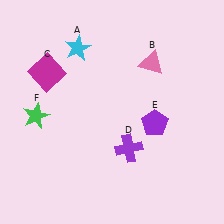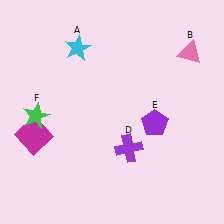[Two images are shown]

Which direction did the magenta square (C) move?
The magenta square (C) moved down.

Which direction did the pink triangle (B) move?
The pink triangle (B) moved right.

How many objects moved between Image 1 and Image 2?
2 objects moved between the two images.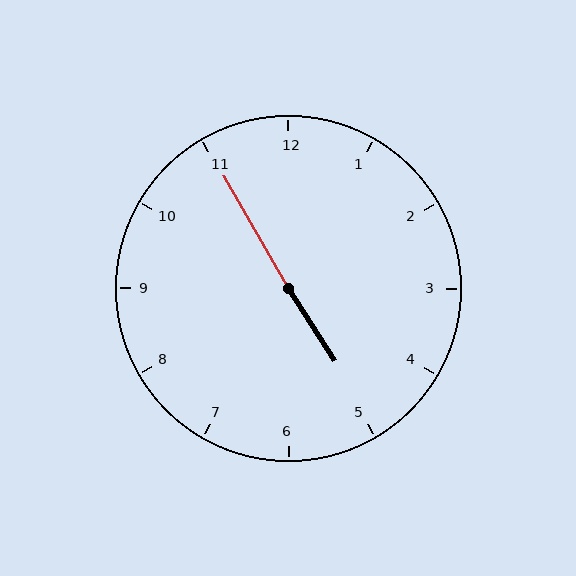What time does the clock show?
4:55.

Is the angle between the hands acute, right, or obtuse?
It is obtuse.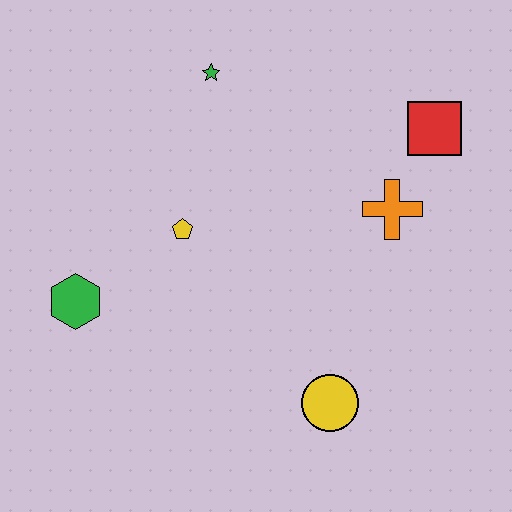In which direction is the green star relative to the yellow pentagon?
The green star is above the yellow pentagon.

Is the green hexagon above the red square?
No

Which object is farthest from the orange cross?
The green hexagon is farthest from the orange cross.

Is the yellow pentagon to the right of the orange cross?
No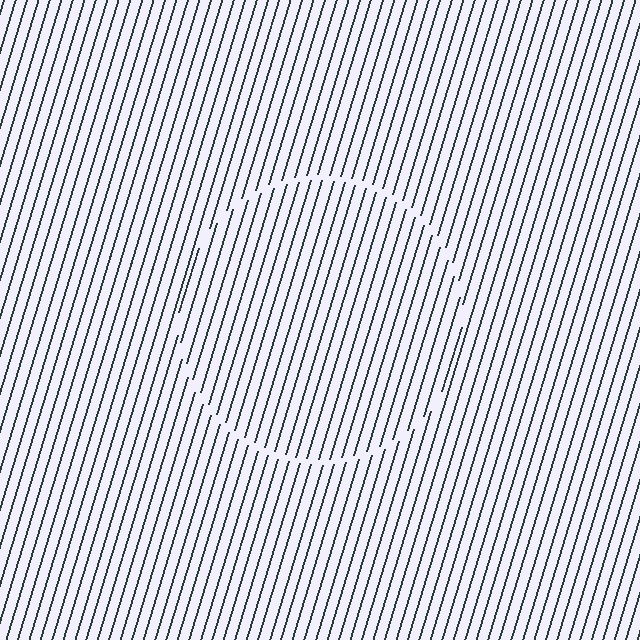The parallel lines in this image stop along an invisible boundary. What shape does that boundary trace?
An illusory circle. The interior of the shape contains the same grating, shifted by half a period — the contour is defined by the phase discontinuity where line-ends from the inner and outer gratings abut.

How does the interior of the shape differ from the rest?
The interior of the shape contains the same grating, shifted by half a period — the contour is defined by the phase discontinuity where line-ends from the inner and outer gratings abut.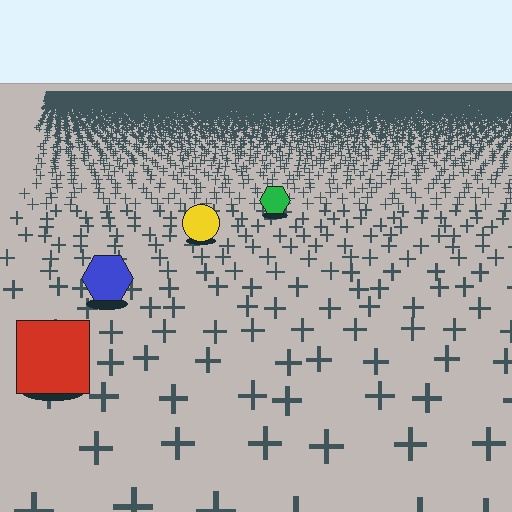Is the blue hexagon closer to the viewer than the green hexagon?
Yes. The blue hexagon is closer — you can tell from the texture gradient: the ground texture is coarser near it.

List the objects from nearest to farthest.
From nearest to farthest: the red square, the blue hexagon, the yellow circle, the green hexagon.